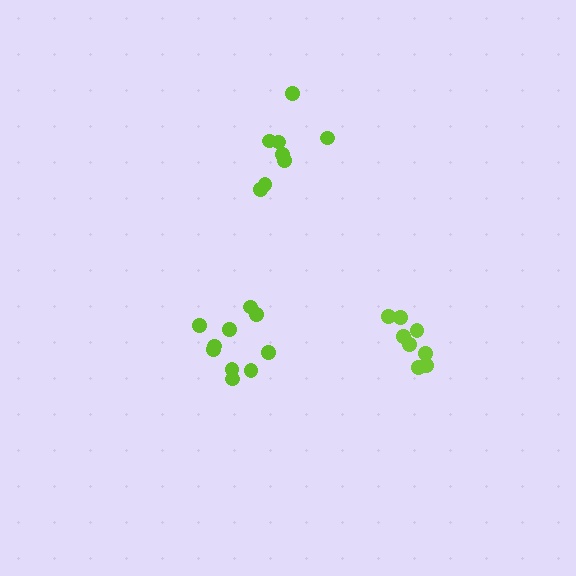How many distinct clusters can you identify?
There are 3 distinct clusters.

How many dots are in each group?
Group 1: 8 dots, Group 2: 10 dots, Group 3: 8 dots (26 total).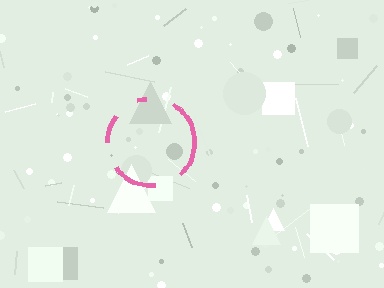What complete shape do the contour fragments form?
The contour fragments form a circle.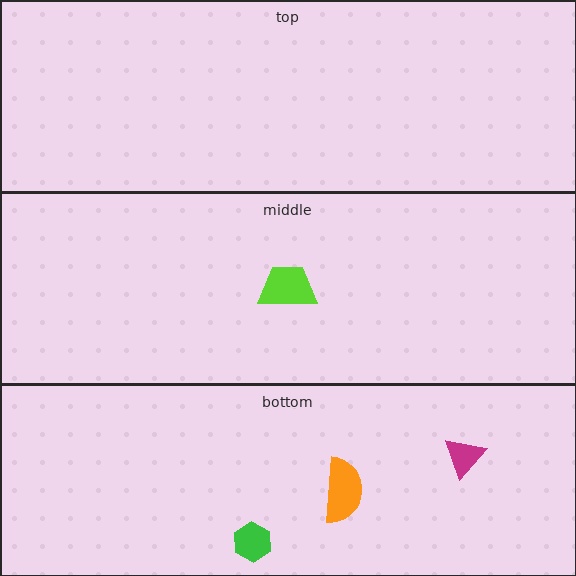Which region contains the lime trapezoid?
The middle region.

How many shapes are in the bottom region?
3.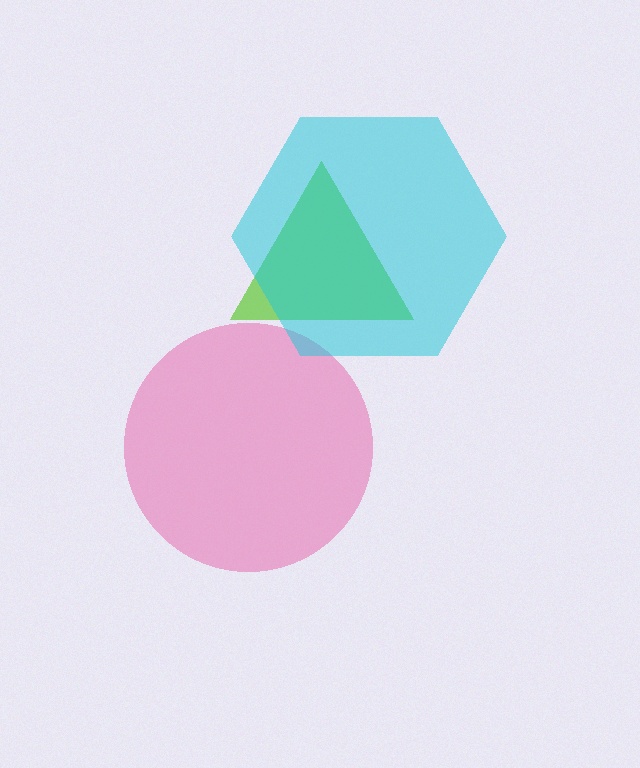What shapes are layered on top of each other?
The layered shapes are: a lime triangle, a pink circle, a cyan hexagon.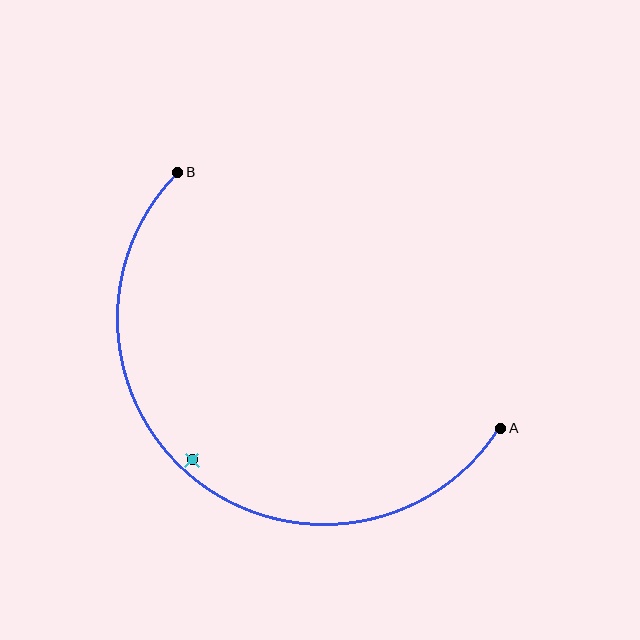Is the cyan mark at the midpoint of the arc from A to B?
No — the cyan mark does not lie on the arc at all. It sits slightly inside the curve.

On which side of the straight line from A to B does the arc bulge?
The arc bulges below and to the left of the straight line connecting A and B.